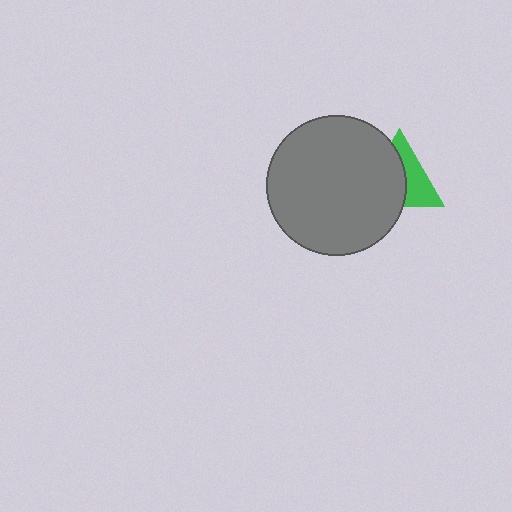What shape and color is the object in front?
The object in front is a gray circle.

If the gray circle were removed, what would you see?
You would see the complete green triangle.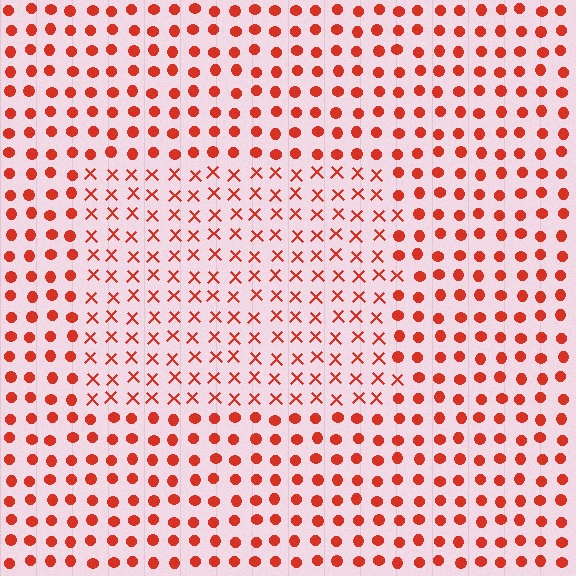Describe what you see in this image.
The image is filled with small red elements arranged in a uniform grid. A rectangle-shaped region contains X marks, while the surrounding area contains circles. The boundary is defined purely by the change in element shape.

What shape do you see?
I see a rectangle.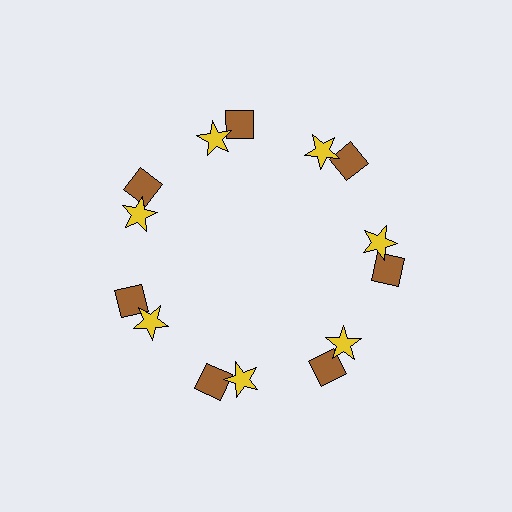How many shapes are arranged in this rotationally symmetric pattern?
There are 14 shapes, arranged in 7 groups of 2.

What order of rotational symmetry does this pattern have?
This pattern has 7-fold rotational symmetry.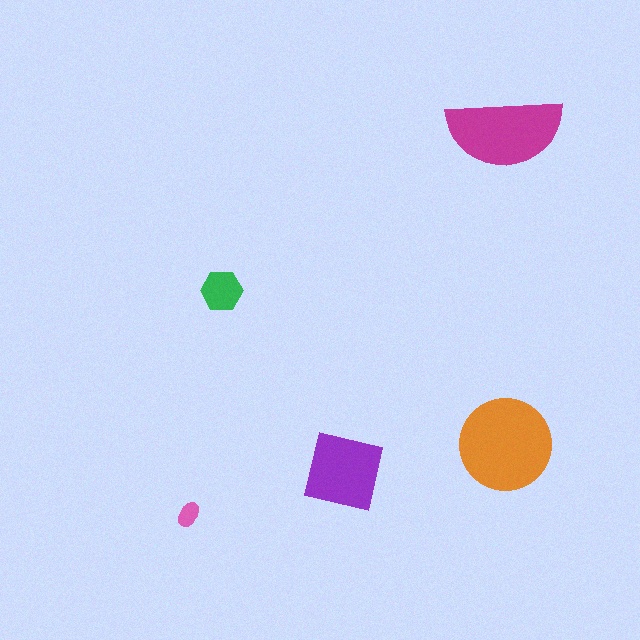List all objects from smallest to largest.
The pink ellipse, the green hexagon, the purple square, the magenta semicircle, the orange circle.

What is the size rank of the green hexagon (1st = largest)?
4th.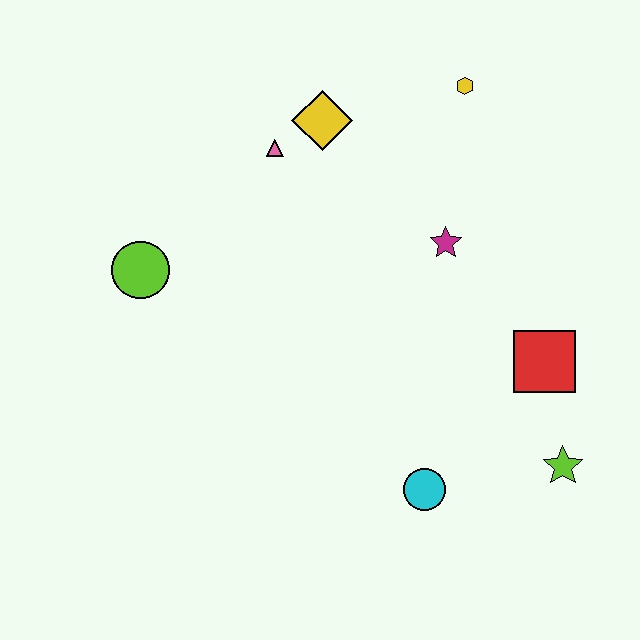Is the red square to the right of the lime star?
No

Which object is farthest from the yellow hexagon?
The cyan circle is farthest from the yellow hexagon.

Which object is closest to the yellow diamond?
The pink triangle is closest to the yellow diamond.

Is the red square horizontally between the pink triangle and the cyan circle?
No